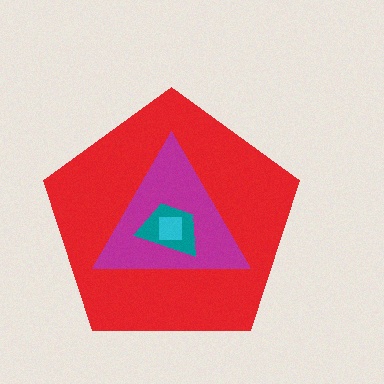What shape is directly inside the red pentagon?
The magenta triangle.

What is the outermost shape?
The red pentagon.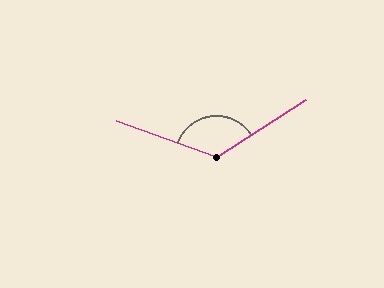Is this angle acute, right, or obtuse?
It is obtuse.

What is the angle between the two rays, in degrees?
Approximately 127 degrees.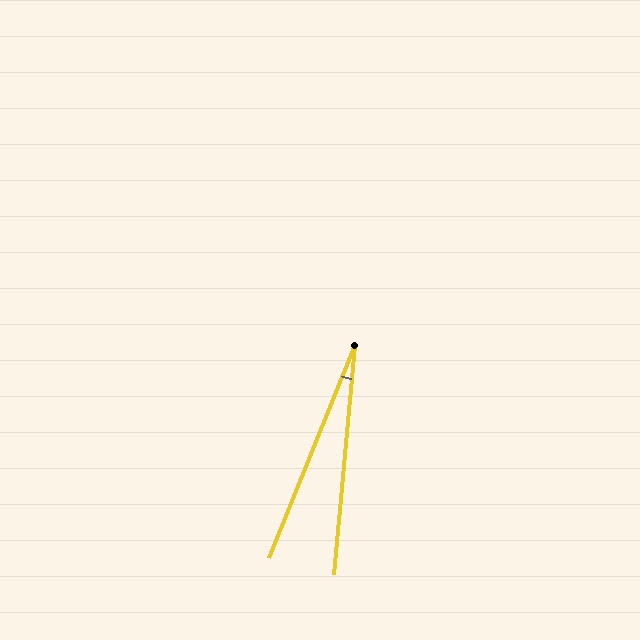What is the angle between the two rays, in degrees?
Approximately 17 degrees.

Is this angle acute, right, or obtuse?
It is acute.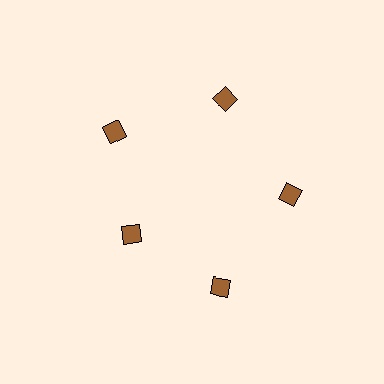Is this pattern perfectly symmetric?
No. The 5 brown diamonds are arranged in a ring, but one element near the 8 o'clock position is pulled inward toward the center, breaking the 5-fold rotational symmetry.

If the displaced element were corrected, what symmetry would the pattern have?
It would have 5-fold rotational symmetry — the pattern would map onto itself every 72 degrees.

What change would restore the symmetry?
The symmetry would be restored by moving it outward, back onto the ring so that all 5 diamonds sit at equal angles and equal distance from the center.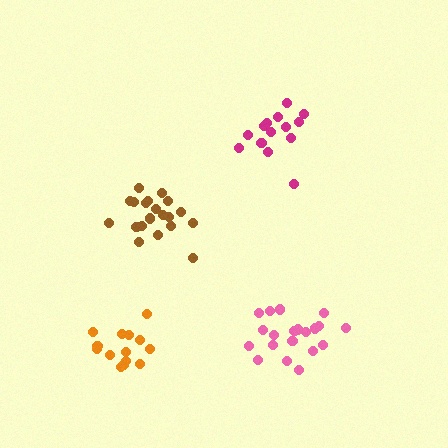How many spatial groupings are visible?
There are 4 spatial groupings.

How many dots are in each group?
Group 1: 20 dots, Group 2: 20 dots, Group 3: 14 dots, Group 4: 14 dots (68 total).